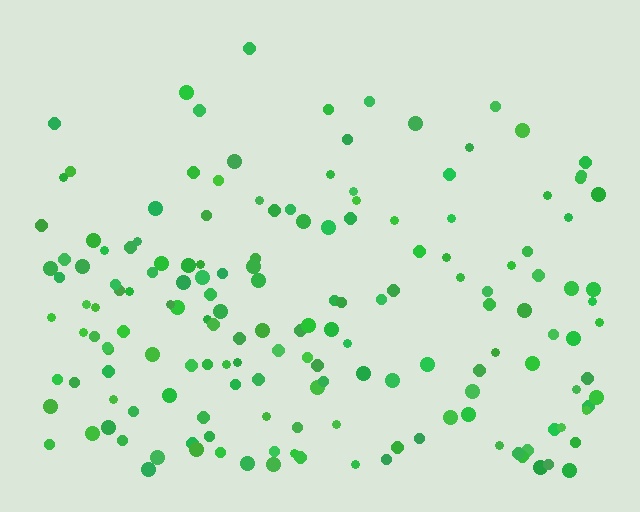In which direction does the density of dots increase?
From top to bottom, with the bottom side densest.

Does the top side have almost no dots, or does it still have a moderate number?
Still a moderate number, just noticeably fewer than the bottom.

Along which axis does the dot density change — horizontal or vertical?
Vertical.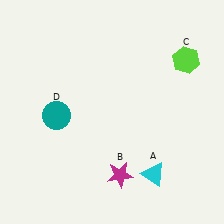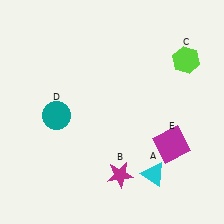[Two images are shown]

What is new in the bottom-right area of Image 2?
A magenta square (E) was added in the bottom-right area of Image 2.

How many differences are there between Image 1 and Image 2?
There is 1 difference between the two images.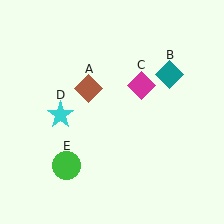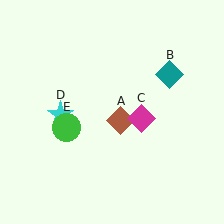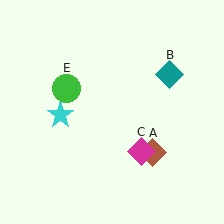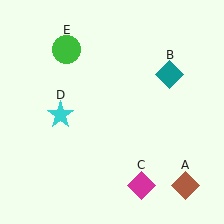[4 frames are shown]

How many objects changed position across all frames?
3 objects changed position: brown diamond (object A), magenta diamond (object C), green circle (object E).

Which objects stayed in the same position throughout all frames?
Teal diamond (object B) and cyan star (object D) remained stationary.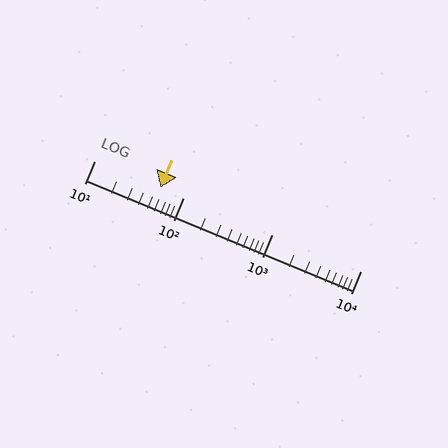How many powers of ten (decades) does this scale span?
The scale spans 3 decades, from 10 to 10000.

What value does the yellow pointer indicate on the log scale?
The pointer indicates approximately 55.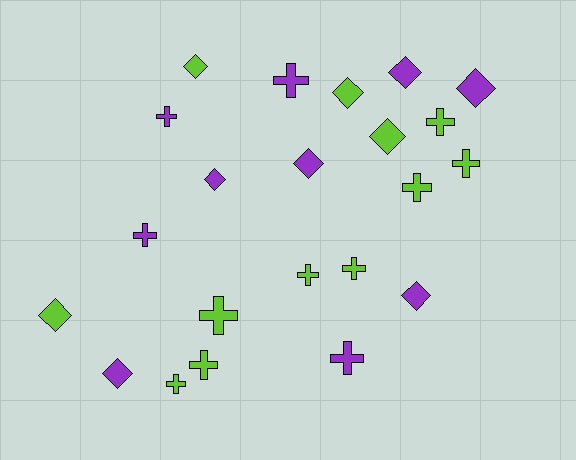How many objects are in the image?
There are 22 objects.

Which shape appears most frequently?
Cross, with 12 objects.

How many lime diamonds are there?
There are 4 lime diamonds.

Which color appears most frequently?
Lime, with 12 objects.